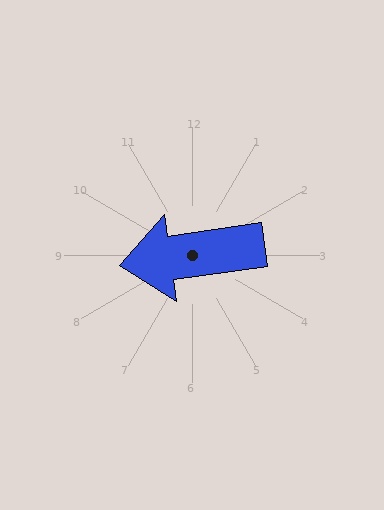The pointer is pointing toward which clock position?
Roughly 9 o'clock.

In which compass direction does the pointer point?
West.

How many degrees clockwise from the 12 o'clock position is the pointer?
Approximately 262 degrees.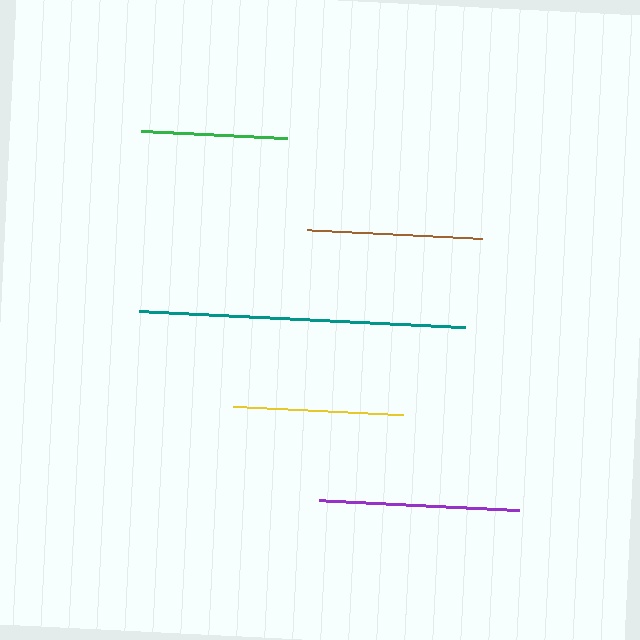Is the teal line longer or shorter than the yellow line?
The teal line is longer than the yellow line.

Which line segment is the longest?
The teal line is the longest at approximately 326 pixels.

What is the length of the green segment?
The green segment is approximately 146 pixels long.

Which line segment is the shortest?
The green line is the shortest at approximately 146 pixels.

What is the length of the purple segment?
The purple segment is approximately 200 pixels long.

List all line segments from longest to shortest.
From longest to shortest: teal, purple, brown, yellow, green.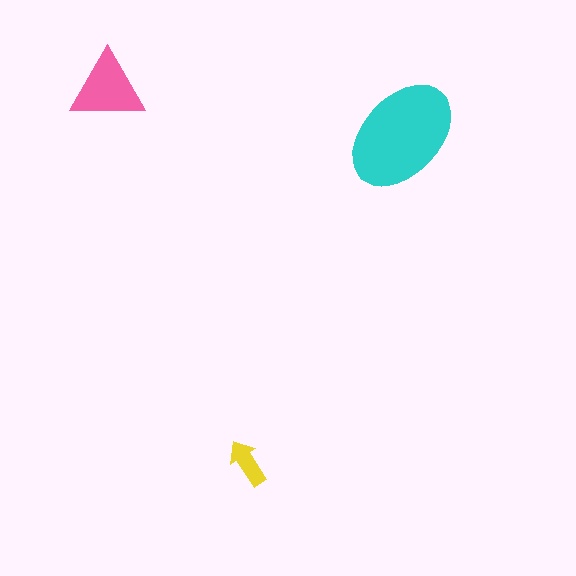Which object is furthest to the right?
The cyan ellipse is rightmost.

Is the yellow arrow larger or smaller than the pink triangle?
Smaller.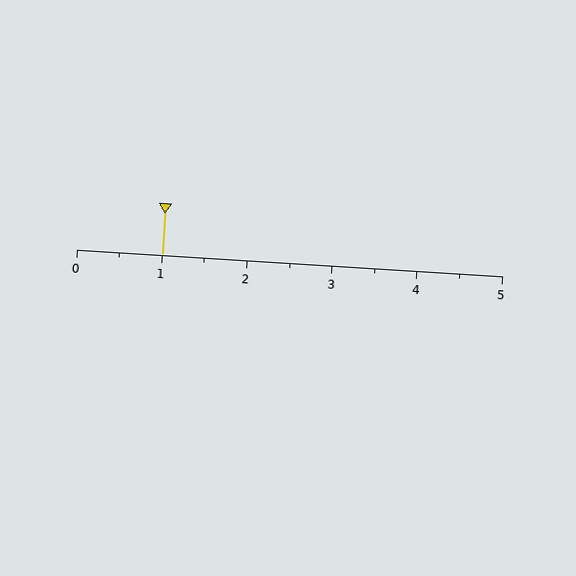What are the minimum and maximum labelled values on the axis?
The axis runs from 0 to 5.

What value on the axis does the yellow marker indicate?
The marker indicates approximately 1.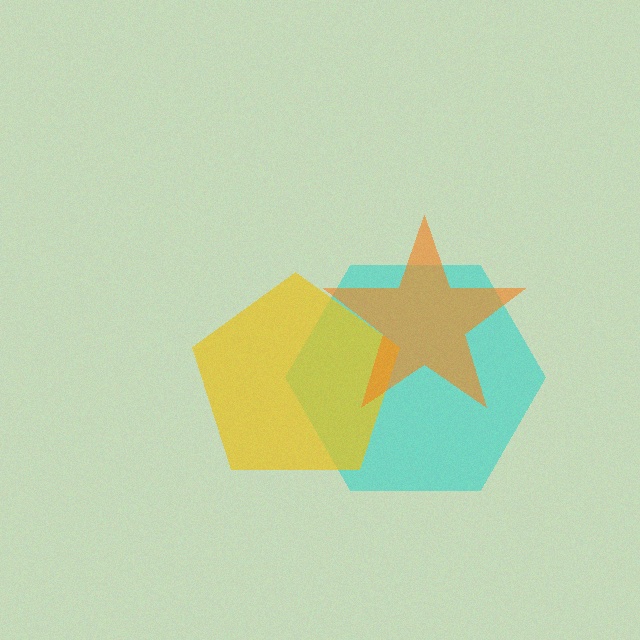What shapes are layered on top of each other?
The layered shapes are: a cyan hexagon, a yellow pentagon, an orange star.